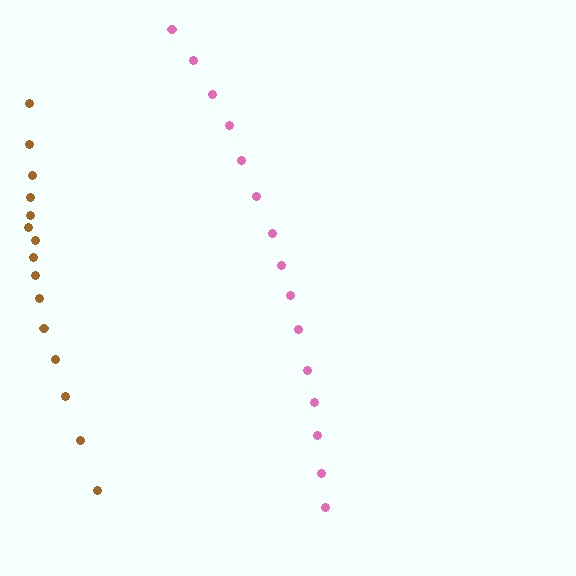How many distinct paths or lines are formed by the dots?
There are 2 distinct paths.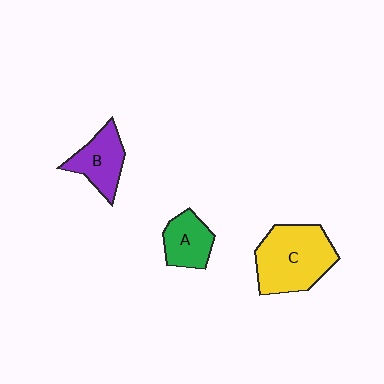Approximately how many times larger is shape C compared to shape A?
Approximately 2.0 times.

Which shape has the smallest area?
Shape A (green).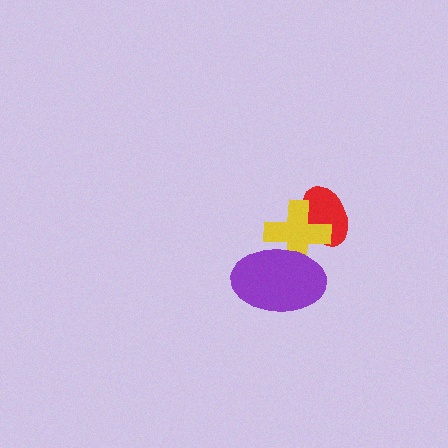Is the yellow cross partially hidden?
Yes, it is partially covered by another shape.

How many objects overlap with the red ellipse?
1 object overlaps with the red ellipse.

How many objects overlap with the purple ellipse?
1 object overlaps with the purple ellipse.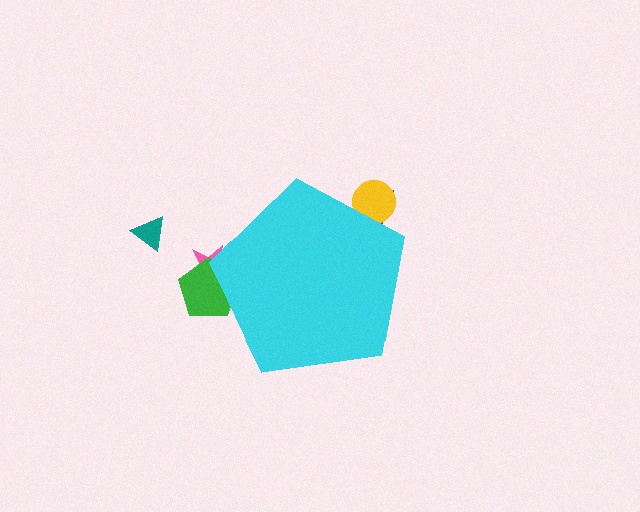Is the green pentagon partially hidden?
Yes, the green pentagon is partially hidden behind the cyan pentagon.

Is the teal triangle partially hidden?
No, the teal triangle is fully visible.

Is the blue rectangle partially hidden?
Yes, the blue rectangle is partially hidden behind the cyan pentagon.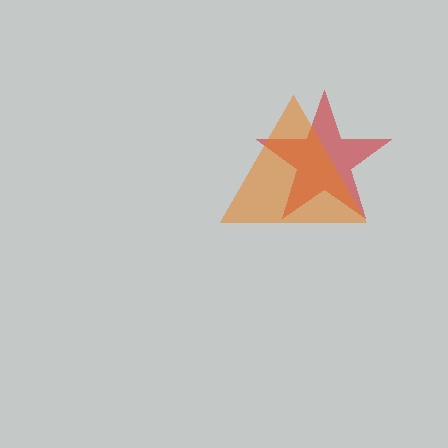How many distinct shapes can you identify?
There are 2 distinct shapes: a red star, an orange triangle.